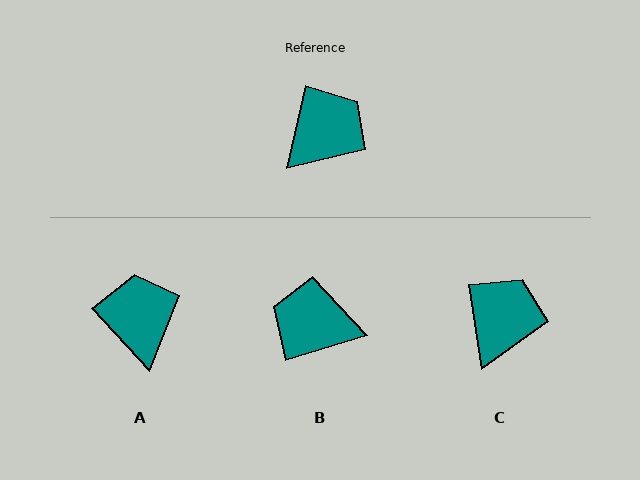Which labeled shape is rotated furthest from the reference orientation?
B, about 119 degrees away.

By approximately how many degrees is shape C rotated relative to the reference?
Approximately 22 degrees counter-clockwise.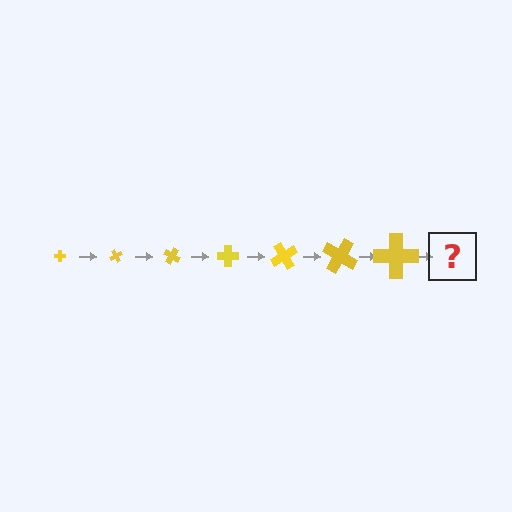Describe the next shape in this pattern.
It should be a cross, larger than the previous one and rotated 420 degrees from the start.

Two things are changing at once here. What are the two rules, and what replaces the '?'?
The two rules are that the cross grows larger each step and it rotates 60 degrees each step. The '?' should be a cross, larger than the previous one and rotated 420 degrees from the start.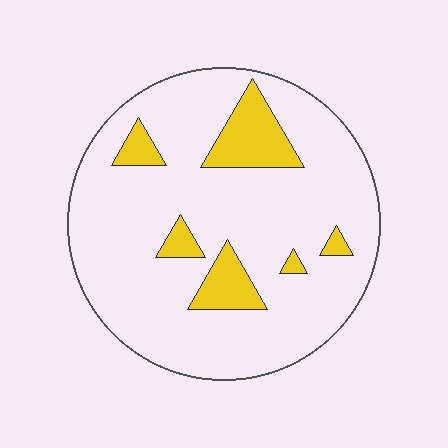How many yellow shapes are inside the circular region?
6.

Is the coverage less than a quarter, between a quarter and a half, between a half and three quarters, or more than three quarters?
Less than a quarter.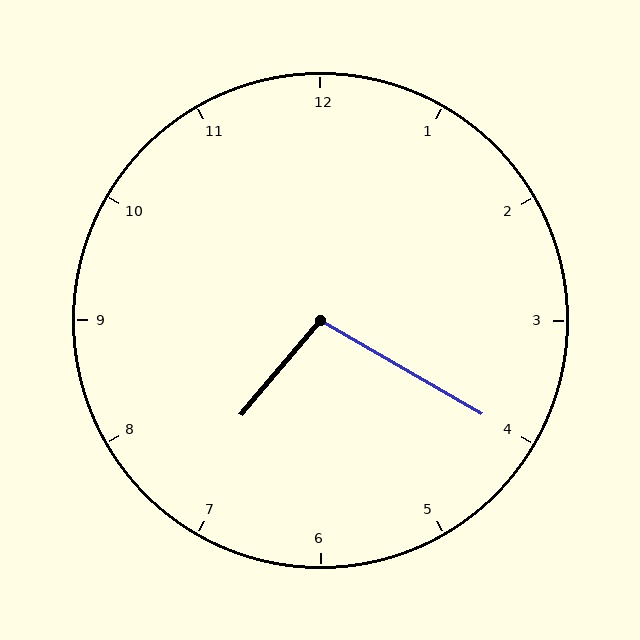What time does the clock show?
7:20.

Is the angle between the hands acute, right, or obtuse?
It is obtuse.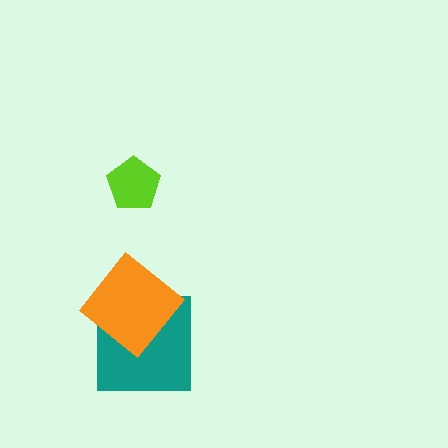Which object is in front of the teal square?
The orange diamond is in front of the teal square.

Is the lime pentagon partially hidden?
No, no other shape covers it.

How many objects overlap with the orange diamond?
1 object overlaps with the orange diamond.